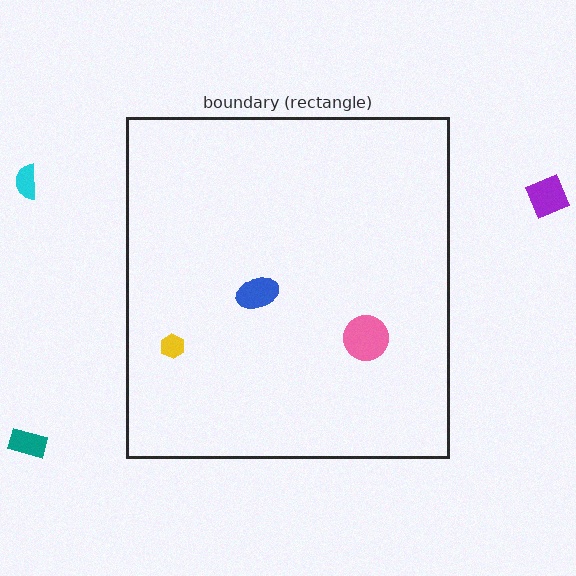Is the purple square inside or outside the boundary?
Outside.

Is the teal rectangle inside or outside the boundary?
Outside.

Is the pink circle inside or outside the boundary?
Inside.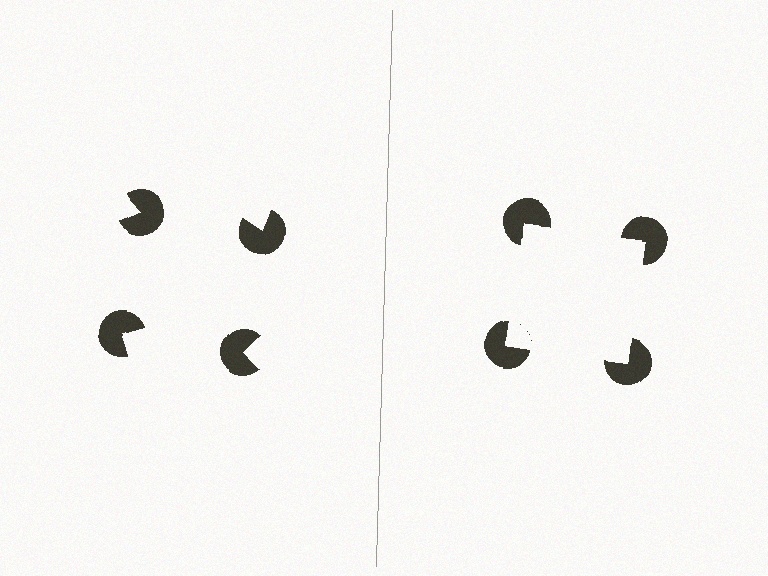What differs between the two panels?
The pac-man discs are positioned identically on both sides; only the wedge orientations differ. On the right they align to a square; on the left they are misaligned.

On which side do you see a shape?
An illusory square appears on the right side. On the left side the wedge cuts are rotated, so no coherent shape forms.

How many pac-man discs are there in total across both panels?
8 — 4 on each side.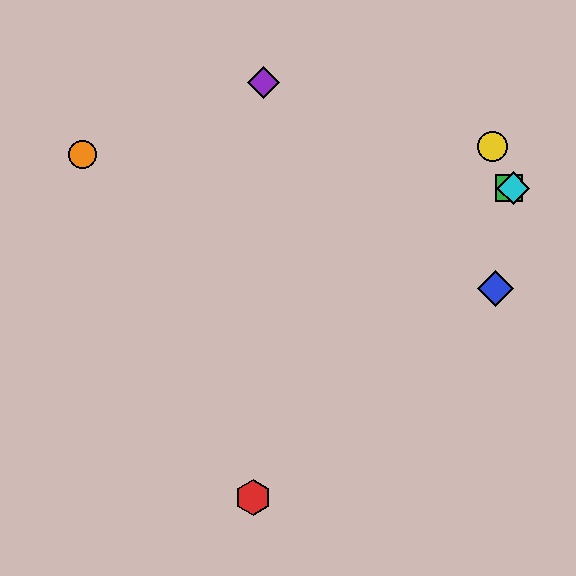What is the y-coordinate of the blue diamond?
The blue diamond is at y≈288.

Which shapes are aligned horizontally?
The green square, the cyan diamond are aligned horizontally.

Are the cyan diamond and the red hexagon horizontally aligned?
No, the cyan diamond is at y≈188 and the red hexagon is at y≈498.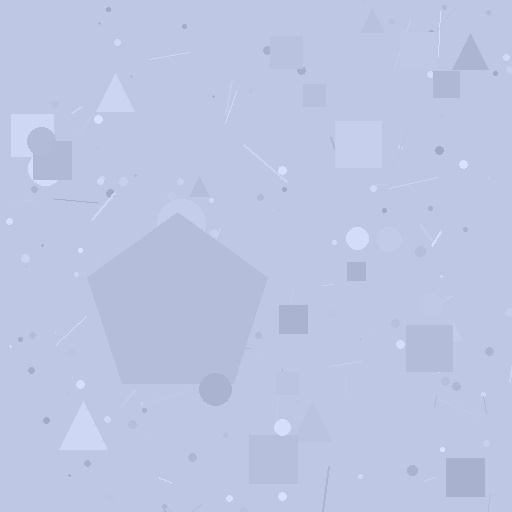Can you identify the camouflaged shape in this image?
The camouflaged shape is a pentagon.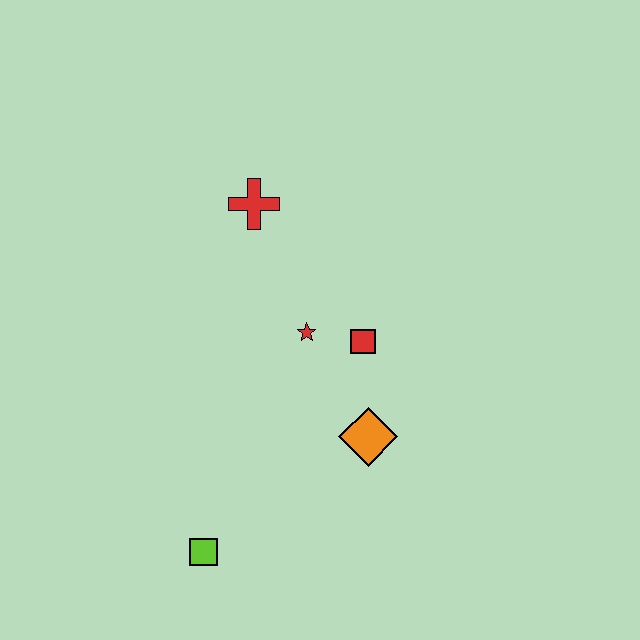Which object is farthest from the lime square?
The red cross is farthest from the lime square.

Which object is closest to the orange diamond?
The red square is closest to the orange diamond.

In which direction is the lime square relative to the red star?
The lime square is below the red star.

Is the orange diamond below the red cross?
Yes